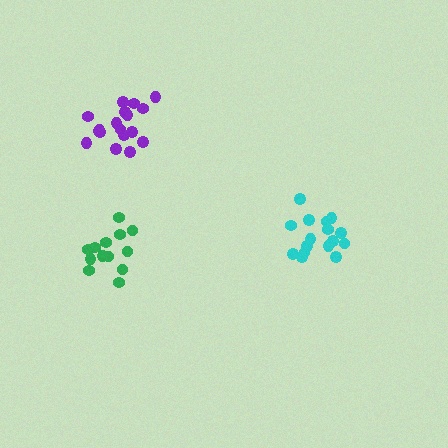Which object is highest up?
The purple cluster is topmost.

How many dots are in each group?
Group 1: 16 dots, Group 2: 13 dots, Group 3: 19 dots (48 total).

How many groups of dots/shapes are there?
There are 3 groups.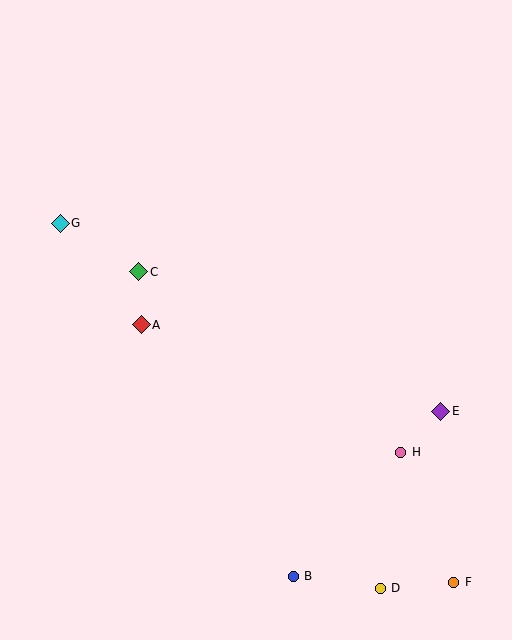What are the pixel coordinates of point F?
Point F is at (454, 582).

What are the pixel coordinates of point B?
Point B is at (293, 576).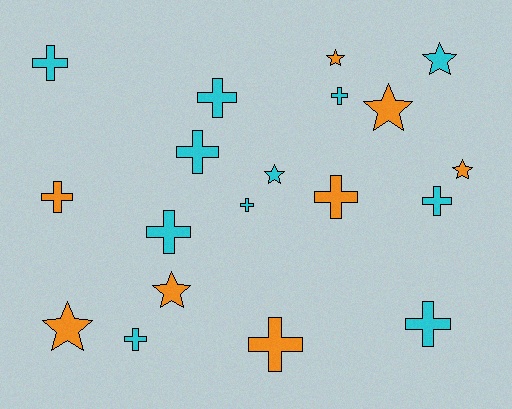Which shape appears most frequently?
Cross, with 12 objects.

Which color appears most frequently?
Cyan, with 11 objects.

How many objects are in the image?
There are 19 objects.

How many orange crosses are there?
There are 3 orange crosses.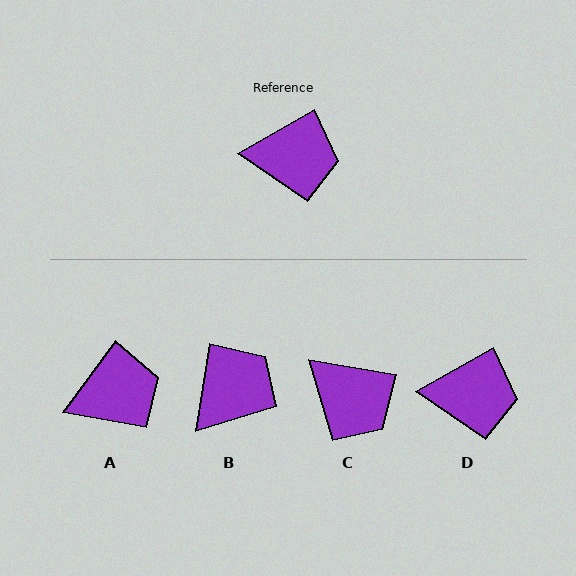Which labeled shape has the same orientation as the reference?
D.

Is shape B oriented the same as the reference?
No, it is off by about 52 degrees.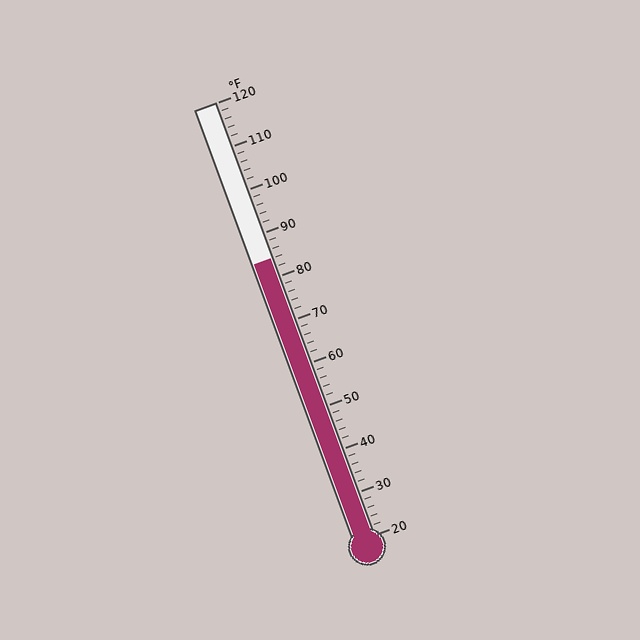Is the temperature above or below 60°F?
The temperature is above 60°F.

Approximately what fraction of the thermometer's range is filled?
The thermometer is filled to approximately 65% of its range.